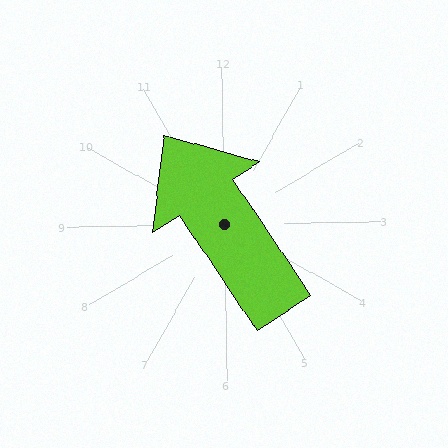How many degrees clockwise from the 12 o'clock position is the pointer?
Approximately 327 degrees.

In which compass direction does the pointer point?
Northwest.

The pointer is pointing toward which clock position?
Roughly 11 o'clock.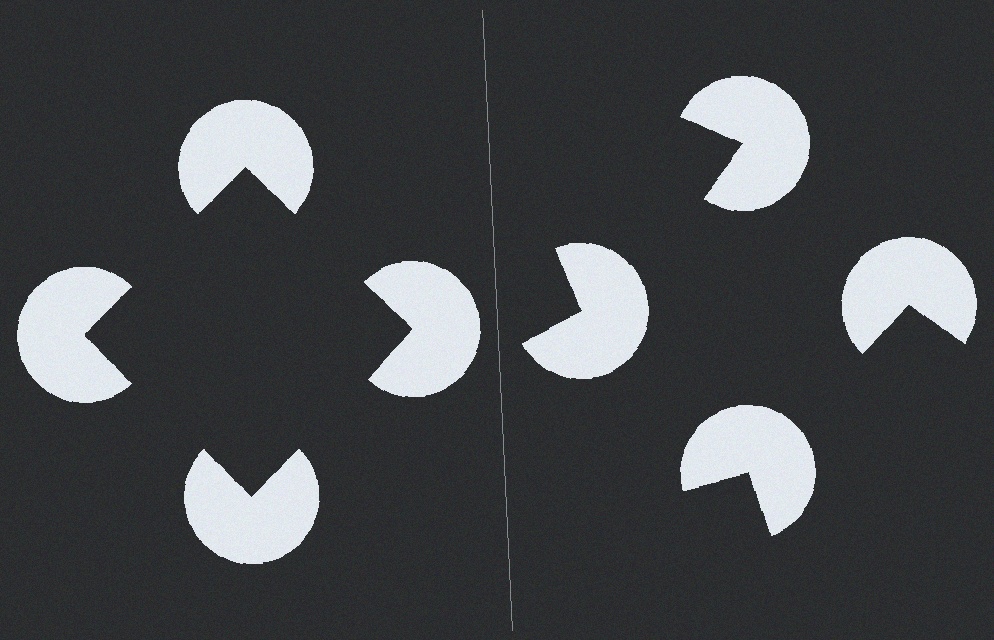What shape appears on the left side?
An illusory square.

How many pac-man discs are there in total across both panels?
8 — 4 on each side.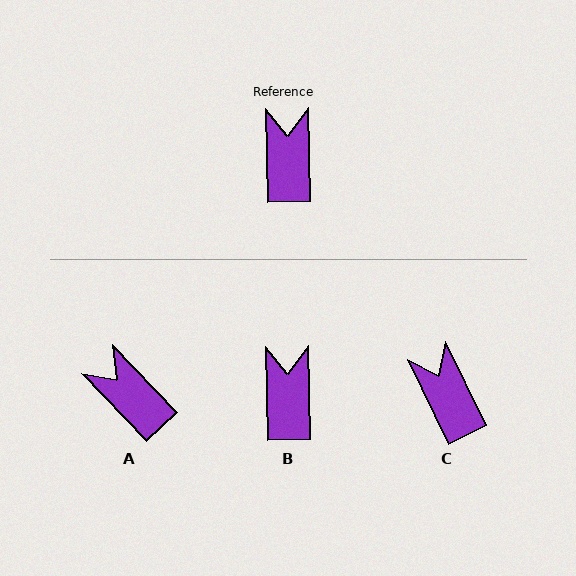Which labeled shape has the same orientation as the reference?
B.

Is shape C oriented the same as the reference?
No, it is off by about 25 degrees.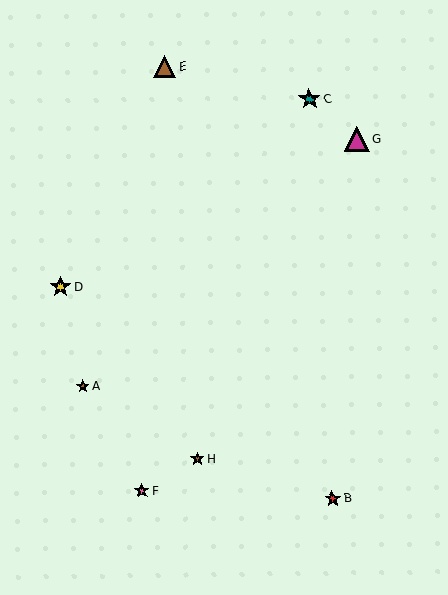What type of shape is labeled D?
Shape D is a yellow star.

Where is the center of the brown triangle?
The center of the brown triangle is at (165, 66).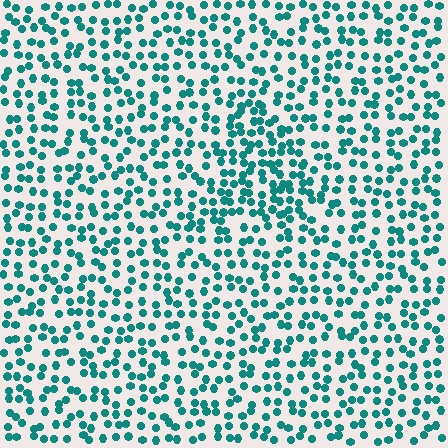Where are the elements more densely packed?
The elements are more densely packed inside the triangle boundary.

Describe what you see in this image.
The image contains small teal elements arranged at two different densities. A triangle-shaped region is visible where the elements are more densely packed than the surrounding area.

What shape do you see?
I see a triangle.